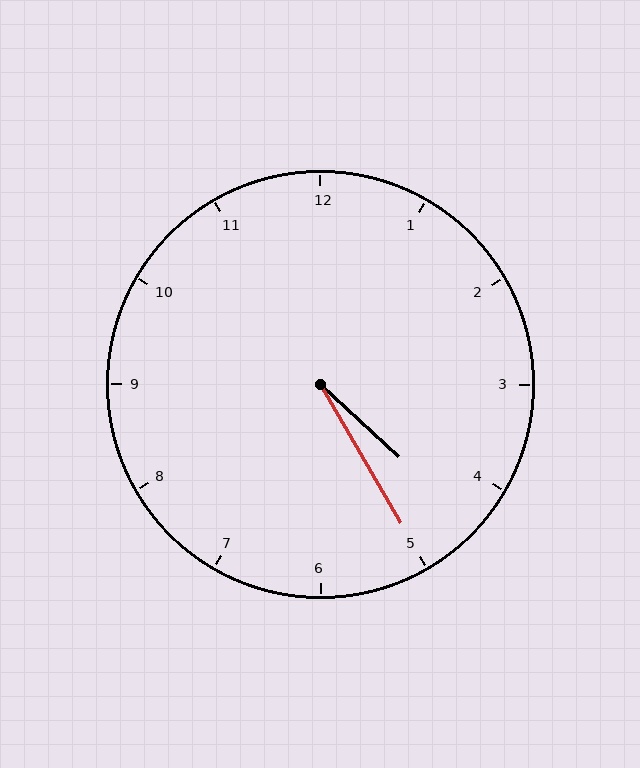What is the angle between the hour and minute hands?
Approximately 18 degrees.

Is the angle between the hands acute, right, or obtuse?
It is acute.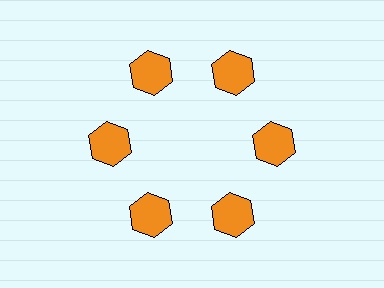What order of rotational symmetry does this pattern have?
This pattern has 6-fold rotational symmetry.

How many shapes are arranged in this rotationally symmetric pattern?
There are 6 shapes, arranged in 6 groups of 1.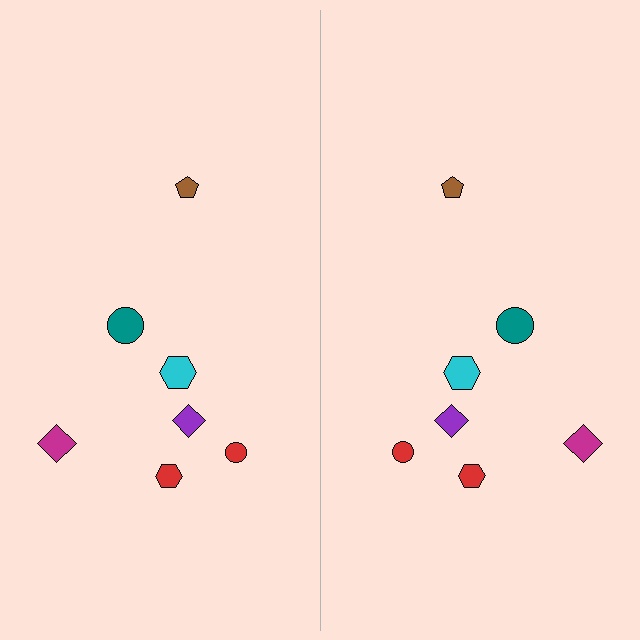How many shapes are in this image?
There are 14 shapes in this image.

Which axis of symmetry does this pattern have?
The pattern has a vertical axis of symmetry running through the center of the image.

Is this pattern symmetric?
Yes, this pattern has bilateral (reflection) symmetry.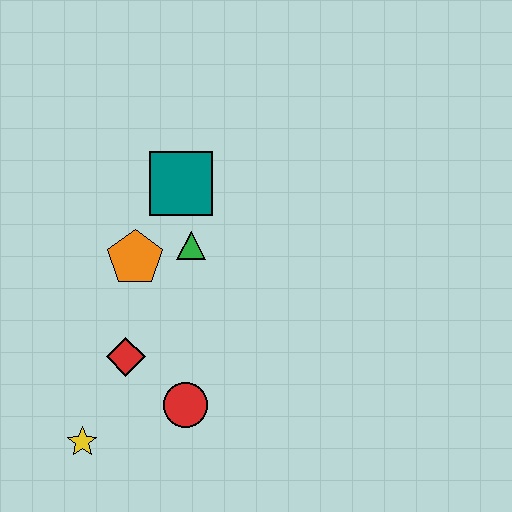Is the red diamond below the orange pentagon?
Yes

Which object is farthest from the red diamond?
The teal square is farthest from the red diamond.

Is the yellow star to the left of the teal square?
Yes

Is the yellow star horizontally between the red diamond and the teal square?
No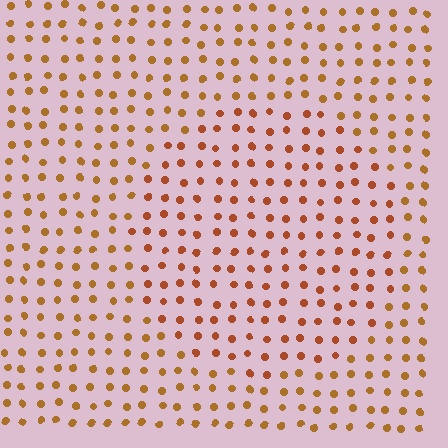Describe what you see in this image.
The image is filled with small brown elements in a uniform arrangement. A circle-shaped region is visible where the elements are tinted to a slightly different hue, forming a subtle color boundary.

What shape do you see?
I see a circle.